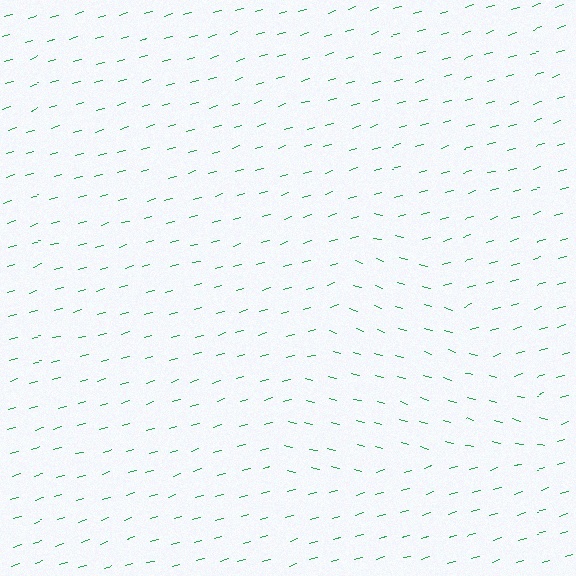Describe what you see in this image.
The image is filled with small green line segments. A triangle region in the image has lines oriented differently from the surrounding lines, creating a visible texture boundary.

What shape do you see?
I see a triangle.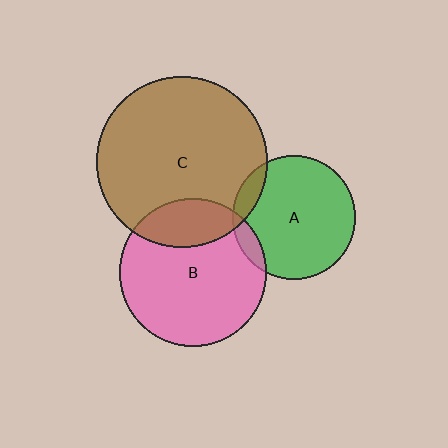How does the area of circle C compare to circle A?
Approximately 1.9 times.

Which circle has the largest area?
Circle C (brown).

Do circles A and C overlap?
Yes.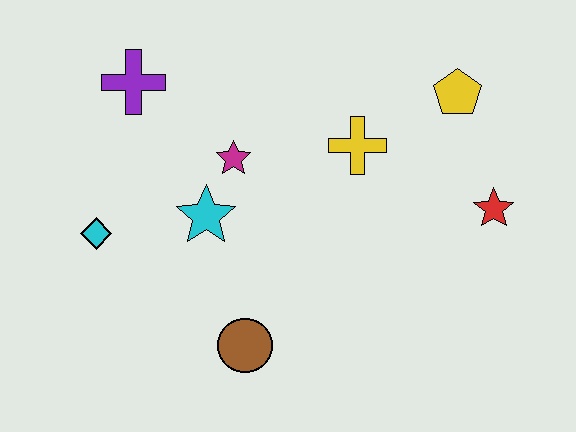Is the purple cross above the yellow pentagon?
Yes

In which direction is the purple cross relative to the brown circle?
The purple cross is above the brown circle.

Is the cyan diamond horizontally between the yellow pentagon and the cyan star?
No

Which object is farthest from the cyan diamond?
The red star is farthest from the cyan diamond.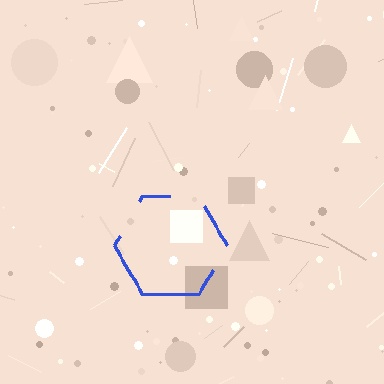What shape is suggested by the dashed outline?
The dashed outline suggests a hexagon.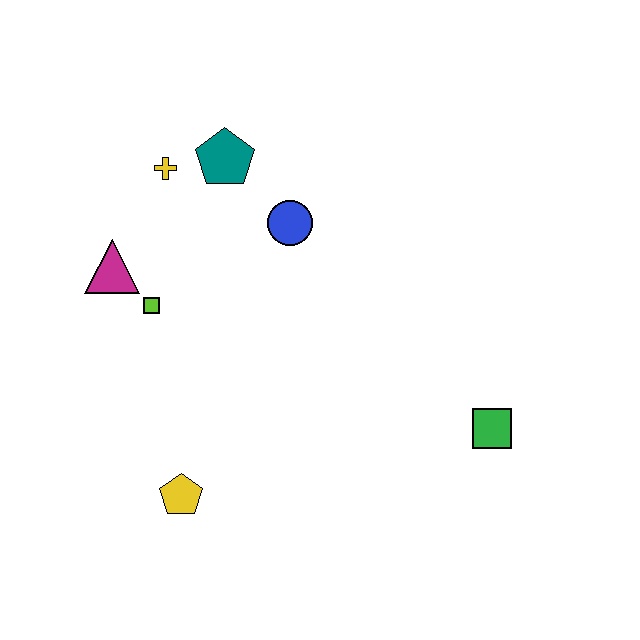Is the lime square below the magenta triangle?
Yes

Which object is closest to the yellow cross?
The teal pentagon is closest to the yellow cross.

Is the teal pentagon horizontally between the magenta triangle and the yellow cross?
No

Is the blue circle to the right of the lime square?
Yes